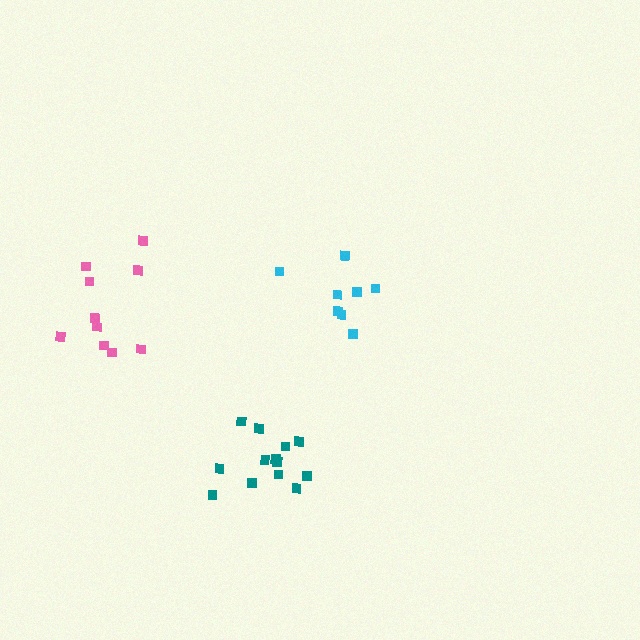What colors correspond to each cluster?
The clusters are colored: cyan, pink, teal.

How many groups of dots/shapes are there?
There are 3 groups.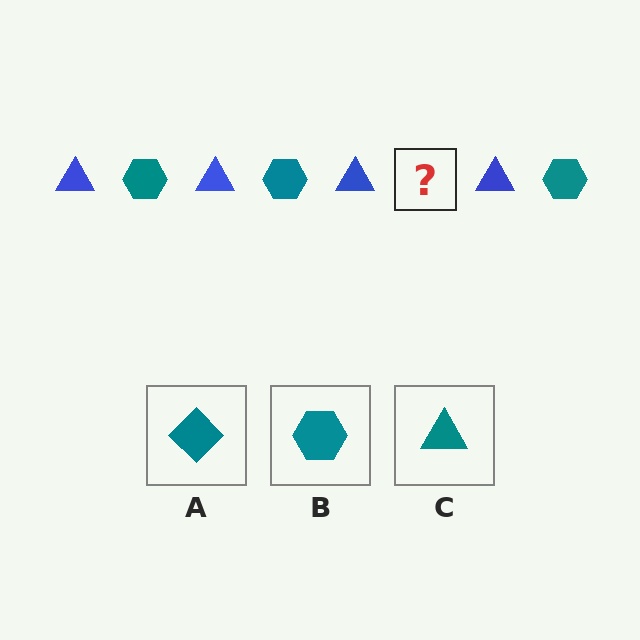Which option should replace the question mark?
Option B.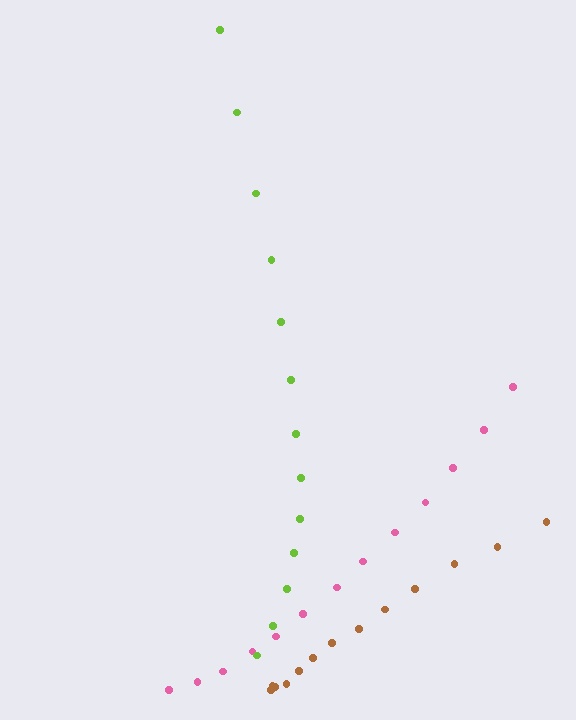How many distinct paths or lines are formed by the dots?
There are 3 distinct paths.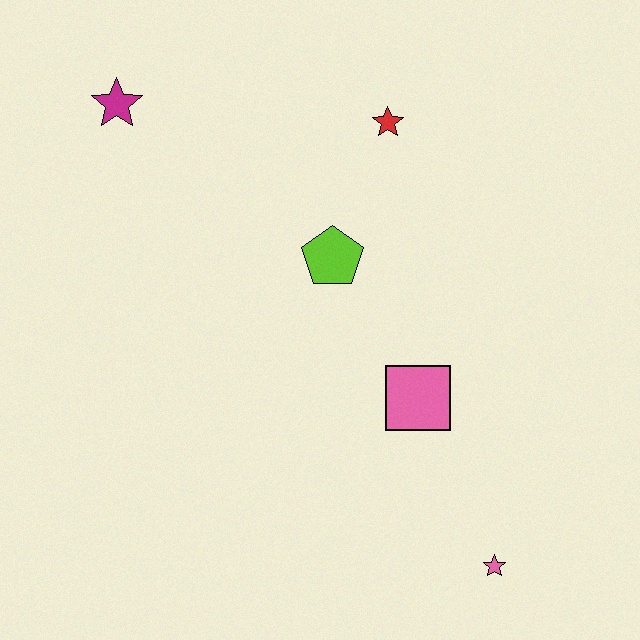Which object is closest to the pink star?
The pink square is closest to the pink star.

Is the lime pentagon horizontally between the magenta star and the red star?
Yes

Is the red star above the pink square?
Yes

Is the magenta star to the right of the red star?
No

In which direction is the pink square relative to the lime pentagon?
The pink square is below the lime pentagon.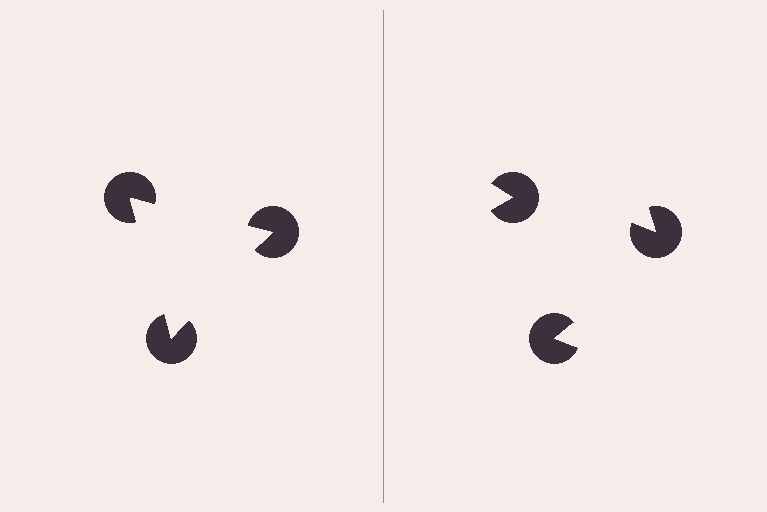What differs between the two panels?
The pac-man discs are positioned identically on both sides; only the wedge orientations differ. On the left they align to a triangle; on the right they are misaligned.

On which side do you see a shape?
An illusory triangle appears on the left side. On the right side the wedge cuts are rotated, so no coherent shape forms.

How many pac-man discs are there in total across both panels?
6 — 3 on each side.